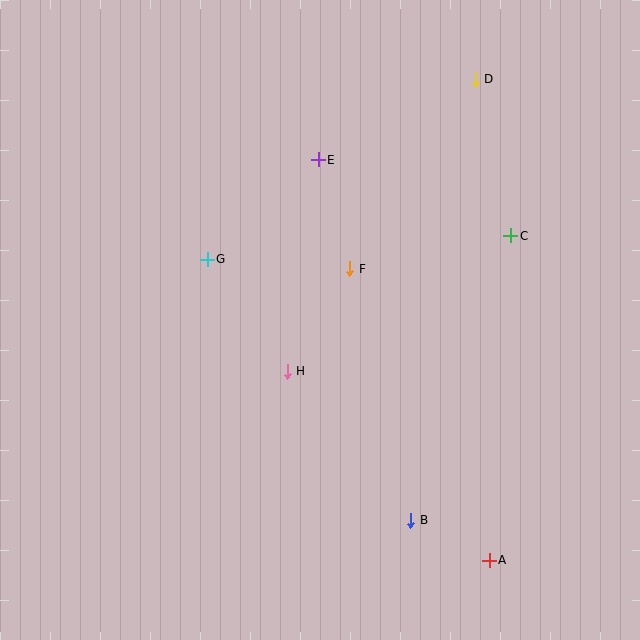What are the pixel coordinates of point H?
Point H is at (287, 371).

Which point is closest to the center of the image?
Point F at (350, 269) is closest to the center.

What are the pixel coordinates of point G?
Point G is at (207, 259).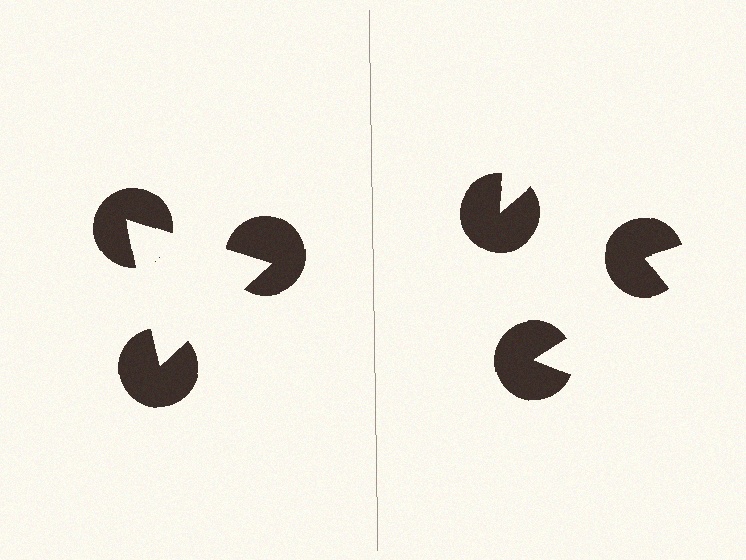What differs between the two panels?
The pac-man discs are positioned identically on both sides; only the wedge orientations differ. On the left they align to a triangle; on the right they are misaligned.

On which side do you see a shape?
An illusory triangle appears on the left side. On the right side the wedge cuts are rotated, so no coherent shape forms.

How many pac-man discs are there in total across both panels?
6 — 3 on each side.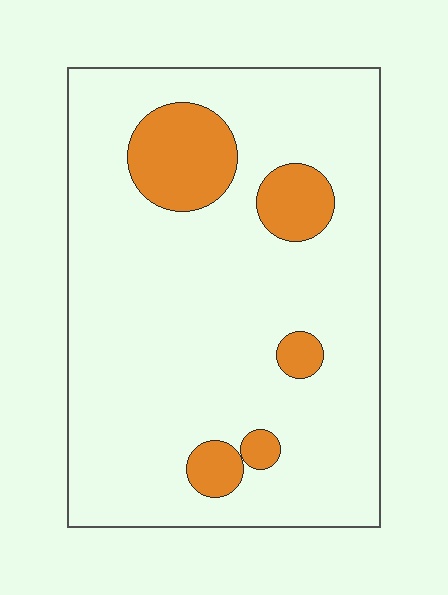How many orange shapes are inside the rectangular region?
5.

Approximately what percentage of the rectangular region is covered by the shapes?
Approximately 15%.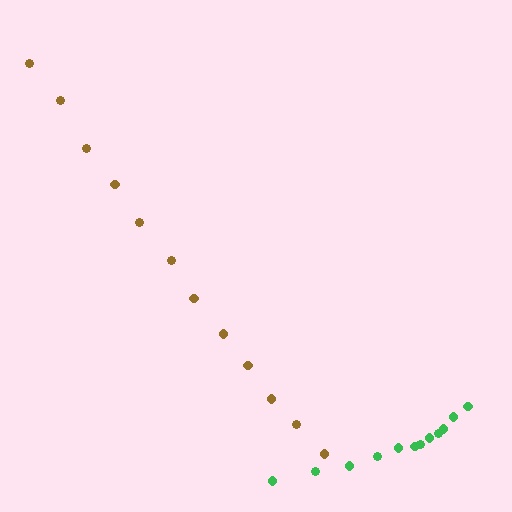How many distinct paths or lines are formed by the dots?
There are 2 distinct paths.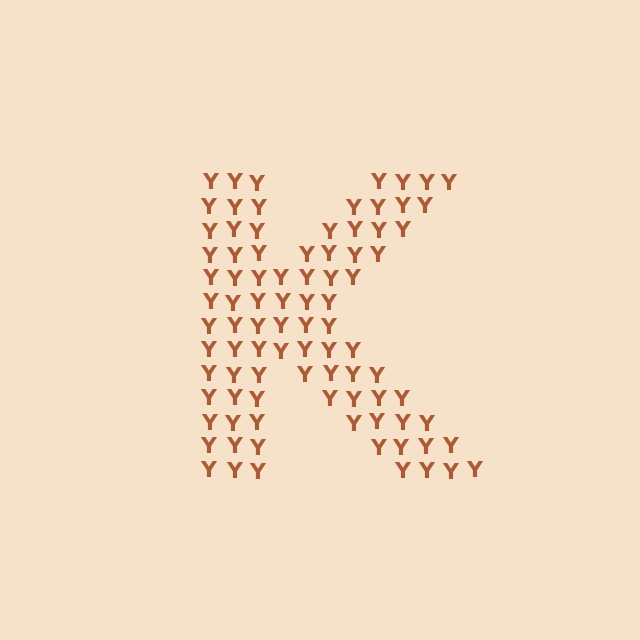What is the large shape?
The large shape is the letter K.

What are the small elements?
The small elements are letter Y's.